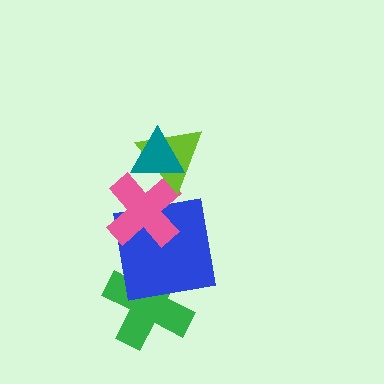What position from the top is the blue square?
The blue square is 4th from the top.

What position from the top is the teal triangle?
The teal triangle is 1st from the top.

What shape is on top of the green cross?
The blue square is on top of the green cross.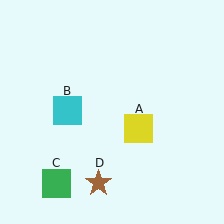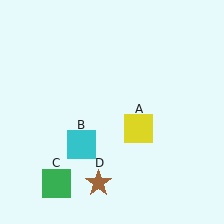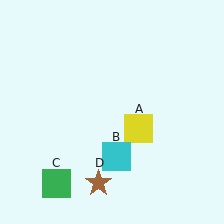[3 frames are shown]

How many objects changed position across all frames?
1 object changed position: cyan square (object B).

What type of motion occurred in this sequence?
The cyan square (object B) rotated counterclockwise around the center of the scene.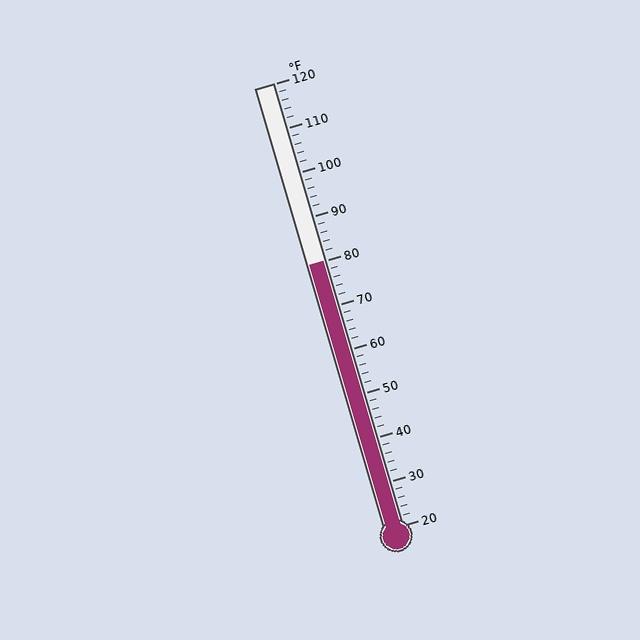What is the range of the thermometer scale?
The thermometer scale ranges from 20°F to 120°F.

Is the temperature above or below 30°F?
The temperature is above 30°F.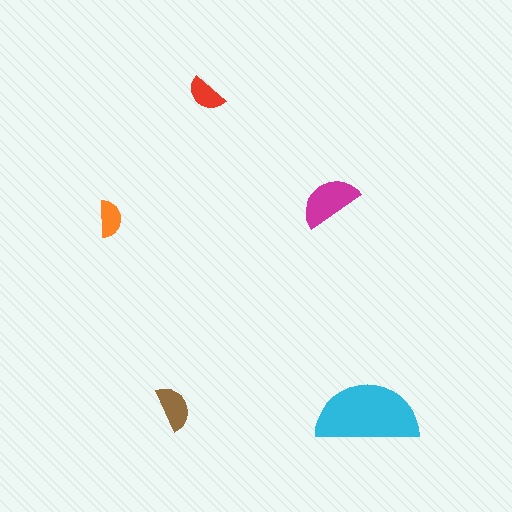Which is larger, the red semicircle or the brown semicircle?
The brown one.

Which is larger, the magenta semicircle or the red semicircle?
The magenta one.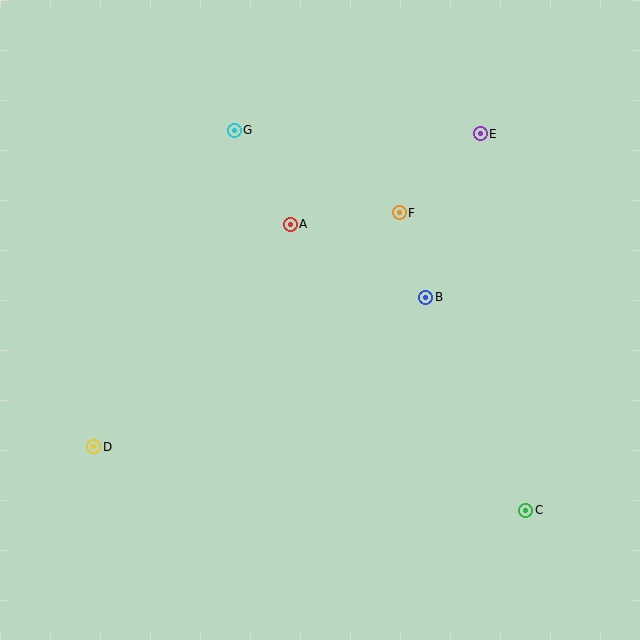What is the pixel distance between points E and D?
The distance between E and D is 497 pixels.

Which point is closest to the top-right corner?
Point E is closest to the top-right corner.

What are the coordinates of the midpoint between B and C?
The midpoint between B and C is at (476, 404).